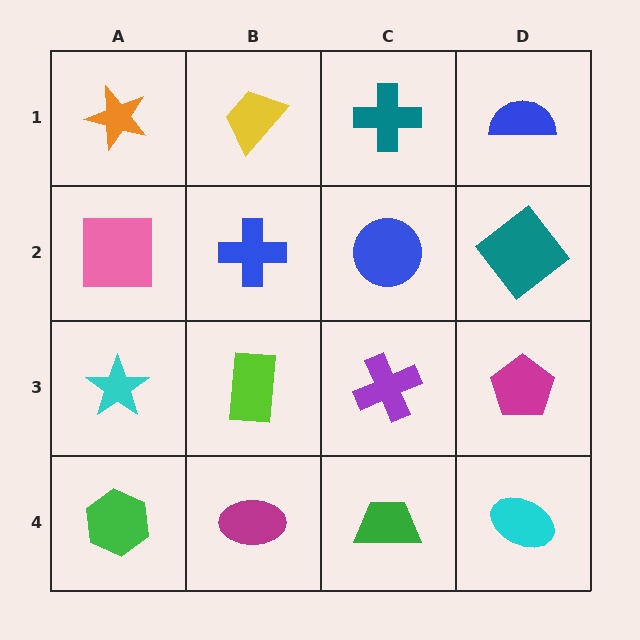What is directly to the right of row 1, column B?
A teal cross.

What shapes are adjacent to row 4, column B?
A lime rectangle (row 3, column B), a green hexagon (row 4, column A), a green trapezoid (row 4, column C).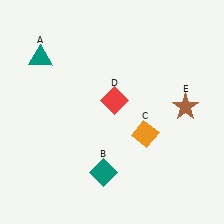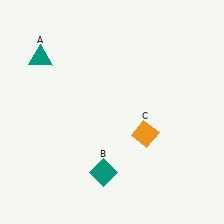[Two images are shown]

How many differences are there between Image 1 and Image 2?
There are 2 differences between the two images.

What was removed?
The brown star (E), the red diamond (D) were removed in Image 2.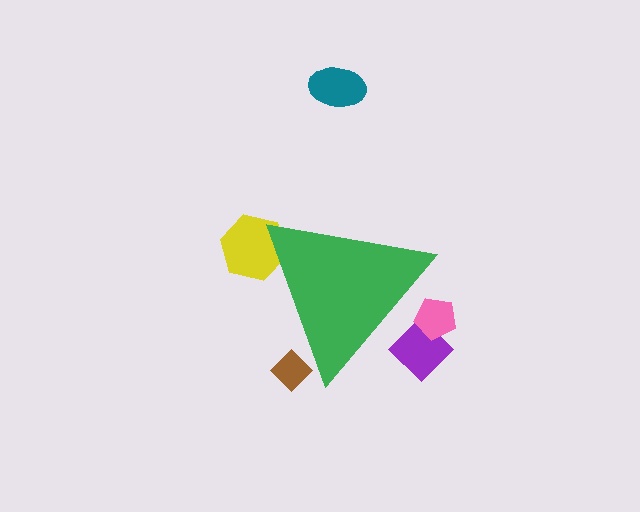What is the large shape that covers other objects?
A green triangle.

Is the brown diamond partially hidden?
Yes, the brown diamond is partially hidden behind the green triangle.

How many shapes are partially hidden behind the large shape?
4 shapes are partially hidden.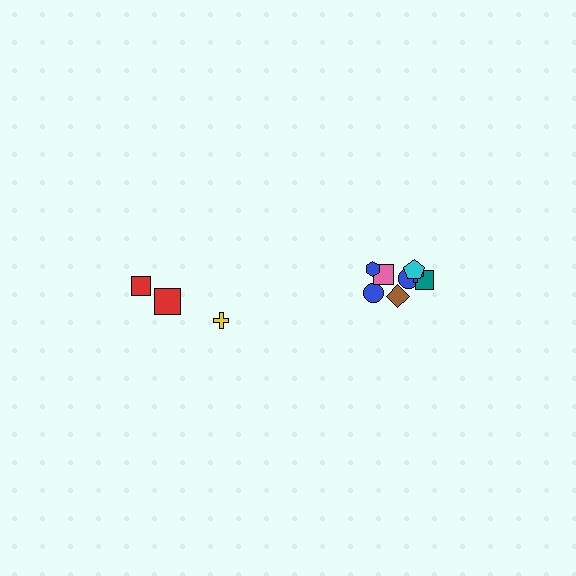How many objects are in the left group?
There are 3 objects.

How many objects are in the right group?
There are 8 objects.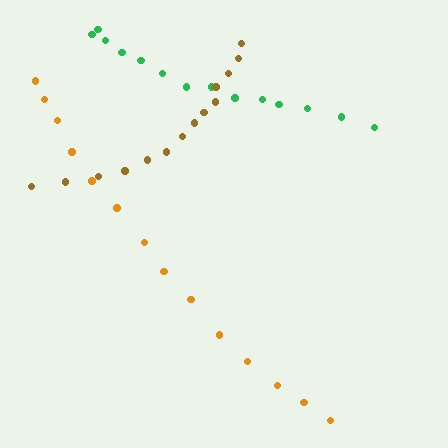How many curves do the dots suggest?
There are 3 distinct paths.